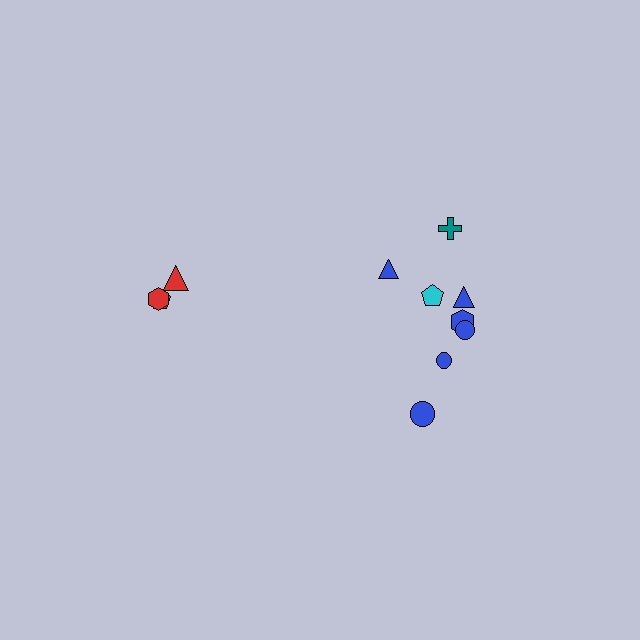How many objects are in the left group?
There are 3 objects.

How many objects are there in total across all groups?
There are 11 objects.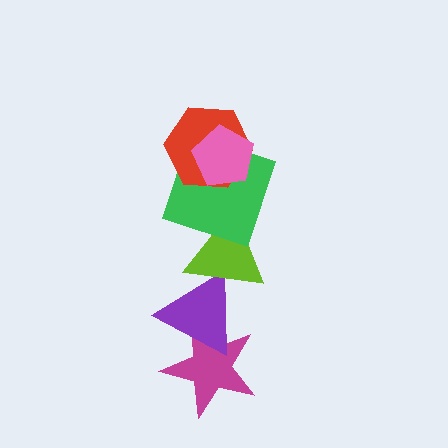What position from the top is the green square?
The green square is 3rd from the top.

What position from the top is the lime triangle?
The lime triangle is 4th from the top.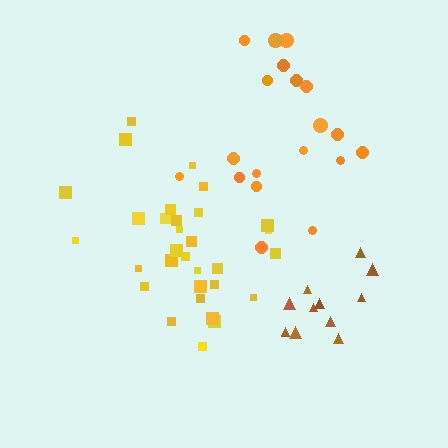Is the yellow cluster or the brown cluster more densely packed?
Brown.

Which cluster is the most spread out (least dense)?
Orange.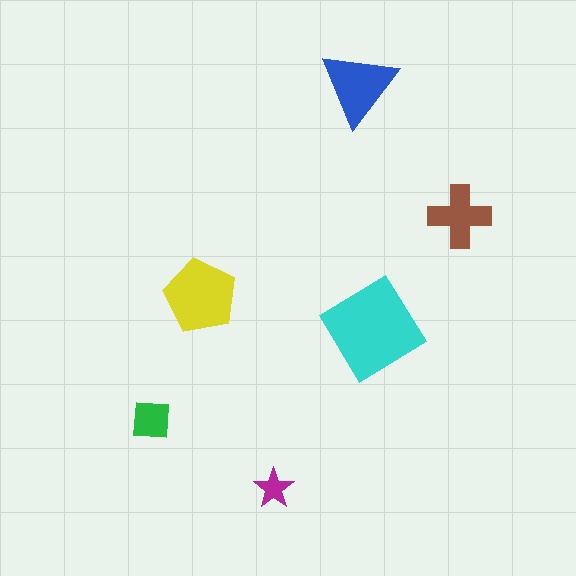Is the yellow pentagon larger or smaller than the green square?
Larger.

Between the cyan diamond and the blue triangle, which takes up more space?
The cyan diamond.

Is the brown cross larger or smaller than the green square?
Larger.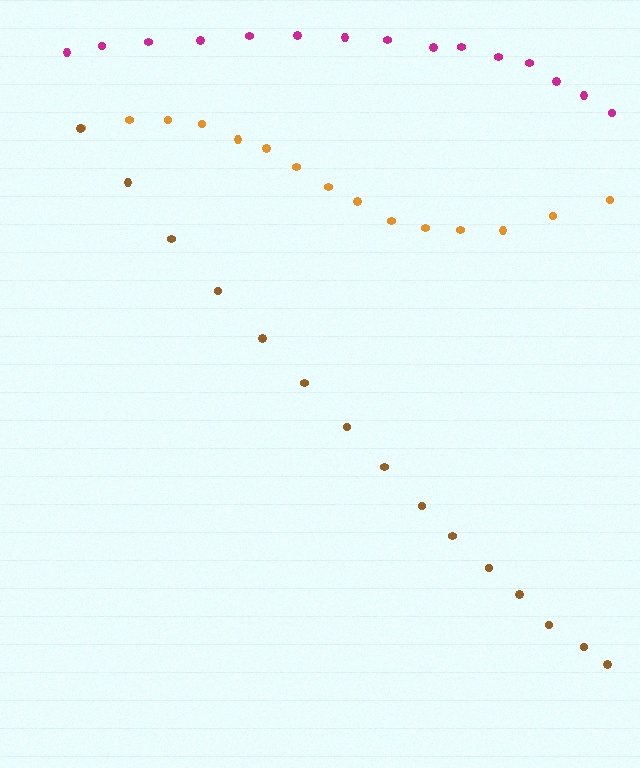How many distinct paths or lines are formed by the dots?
There are 3 distinct paths.